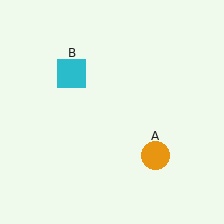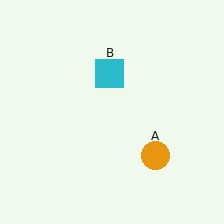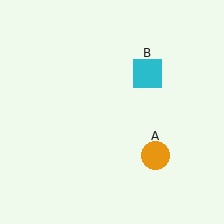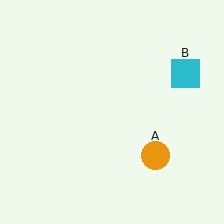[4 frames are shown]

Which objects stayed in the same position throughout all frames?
Orange circle (object A) remained stationary.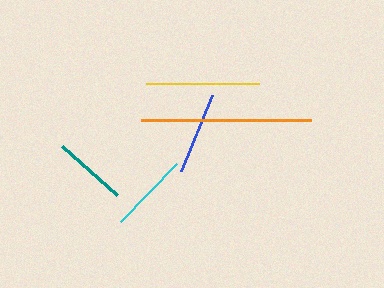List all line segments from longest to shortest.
From longest to shortest: orange, yellow, blue, cyan, teal.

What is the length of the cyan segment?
The cyan segment is approximately 80 pixels long.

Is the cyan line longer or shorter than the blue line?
The blue line is longer than the cyan line.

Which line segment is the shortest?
The teal line is the shortest at approximately 74 pixels.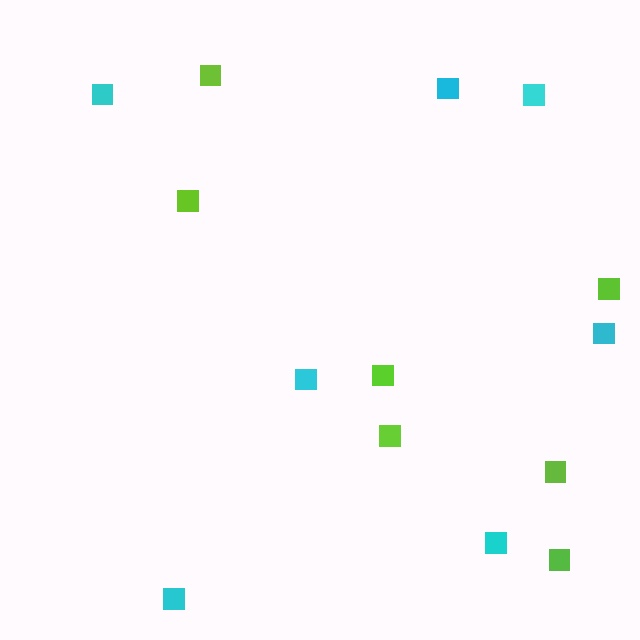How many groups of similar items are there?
There are 2 groups: one group of lime squares (7) and one group of cyan squares (7).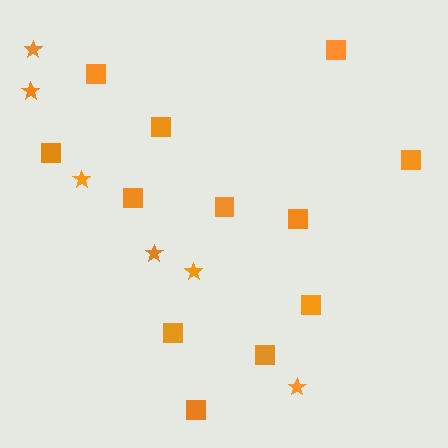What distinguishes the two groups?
There are 2 groups: one group of stars (6) and one group of squares (12).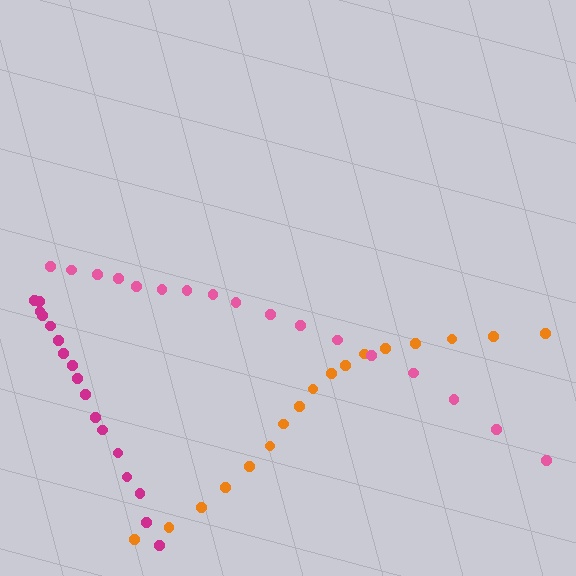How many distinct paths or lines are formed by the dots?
There are 3 distinct paths.